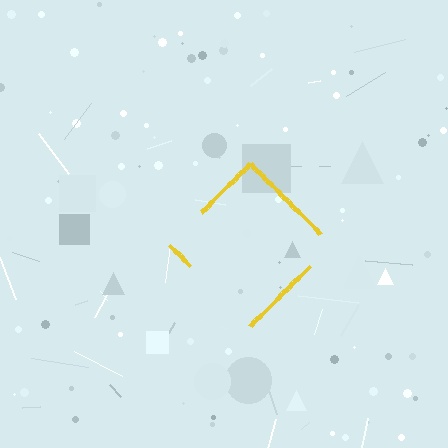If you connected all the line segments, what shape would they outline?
They would outline a diamond.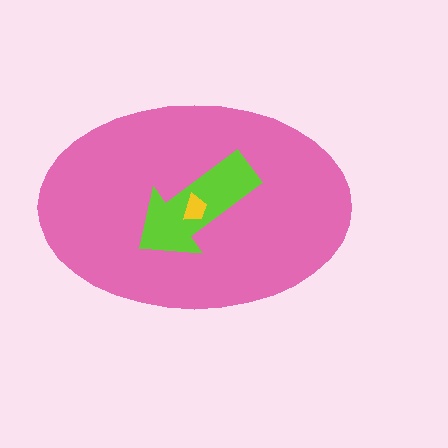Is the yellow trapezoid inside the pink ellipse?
Yes.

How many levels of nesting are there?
3.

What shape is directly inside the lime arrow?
The yellow trapezoid.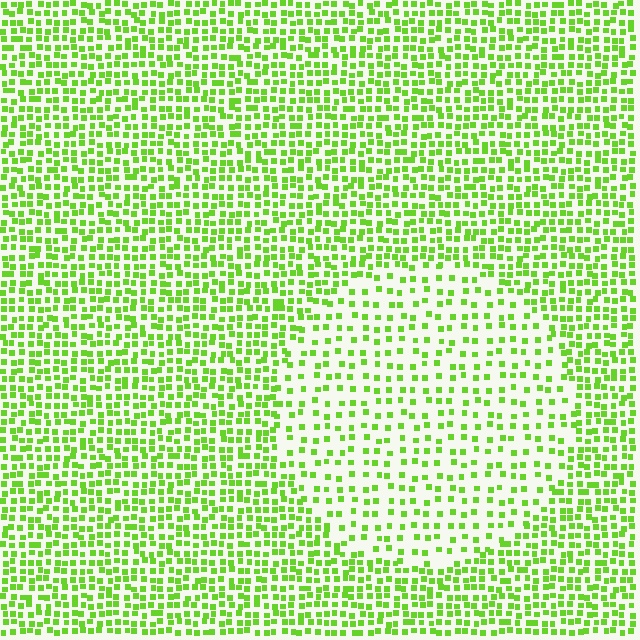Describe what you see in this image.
The image contains small lime elements arranged at two different densities. A circle-shaped region is visible where the elements are less densely packed than the surrounding area.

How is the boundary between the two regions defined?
The boundary is defined by a change in element density (approximately 2.0x ratio). All elements are the same color, size, and shape.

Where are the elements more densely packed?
The elements are more densely packed outside the circle boundary.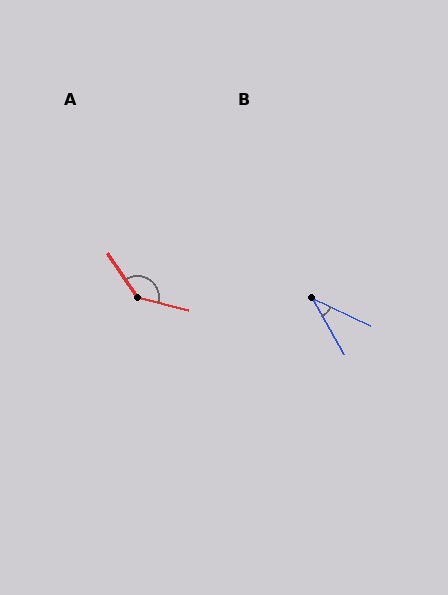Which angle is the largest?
A, at approximately 138 degrees.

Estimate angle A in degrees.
Approximately 138 degrees.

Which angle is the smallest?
B, at approximately 35 degrees.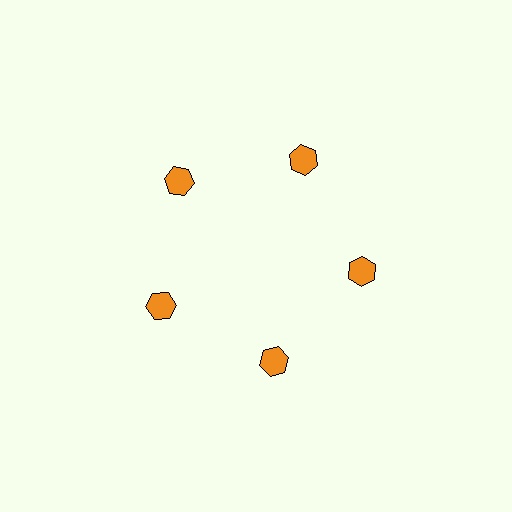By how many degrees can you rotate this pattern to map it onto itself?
The pattern maps onto itself every 72 degrees of rotation.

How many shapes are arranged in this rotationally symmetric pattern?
There are 5 shapes, arranged in 5 groups of 1.